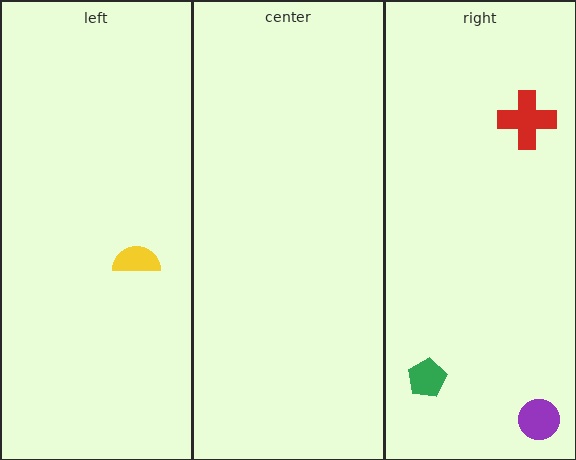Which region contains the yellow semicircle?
The left region.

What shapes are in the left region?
The yellow semicircle.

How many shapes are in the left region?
1.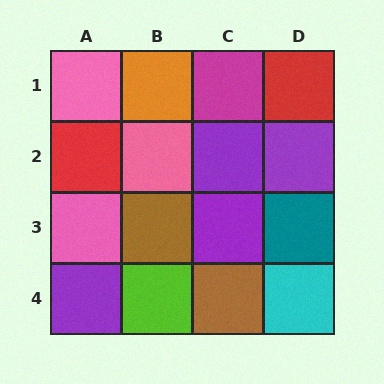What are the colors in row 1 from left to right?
Pink, orange, magenta, red.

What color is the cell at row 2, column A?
Red.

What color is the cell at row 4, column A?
Purple.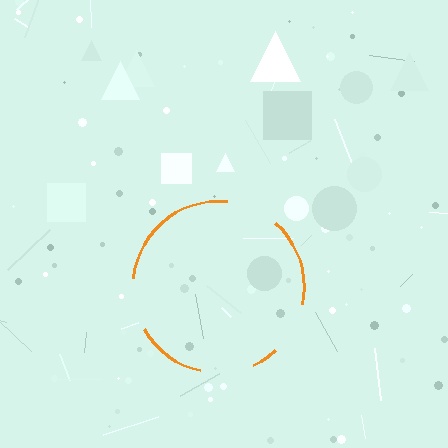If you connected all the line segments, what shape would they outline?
They would outline a circle.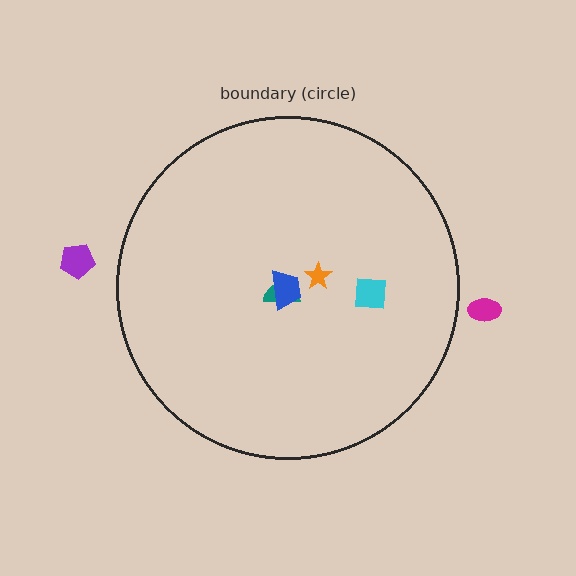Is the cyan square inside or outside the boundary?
Inside.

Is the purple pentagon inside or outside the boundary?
Outside.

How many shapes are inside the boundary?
4 inside, 2 outside.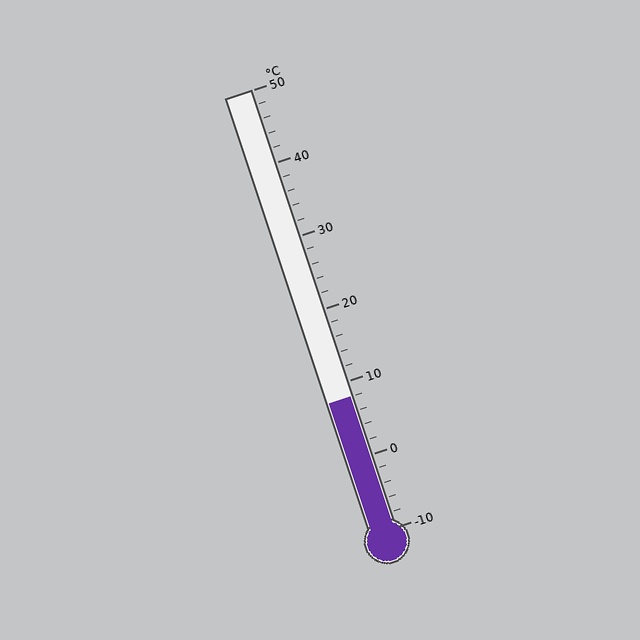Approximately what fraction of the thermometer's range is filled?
The thermometer is filled to approximately 30% of its range.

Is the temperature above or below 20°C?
The temperature is below 20°C.